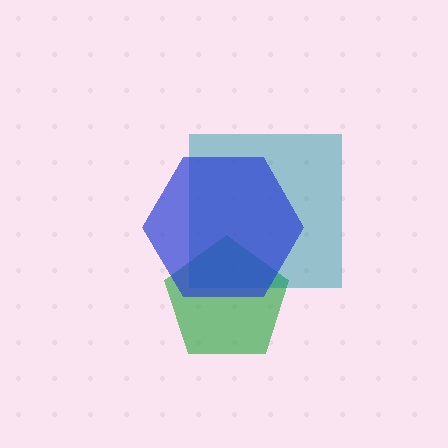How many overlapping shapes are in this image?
There are 3 overlapping shapes in the image.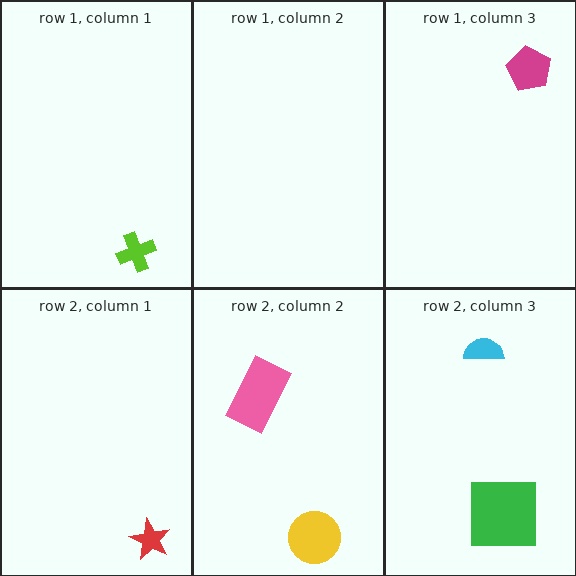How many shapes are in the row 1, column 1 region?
1.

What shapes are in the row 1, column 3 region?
The magenta pentagon.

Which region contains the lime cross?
The row 1, column 1 region.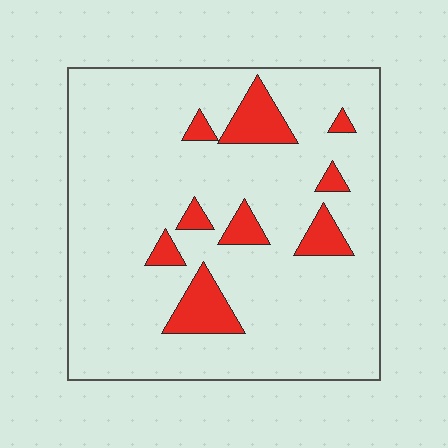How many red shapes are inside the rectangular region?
9.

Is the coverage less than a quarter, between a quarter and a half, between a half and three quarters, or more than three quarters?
Less than a quarter.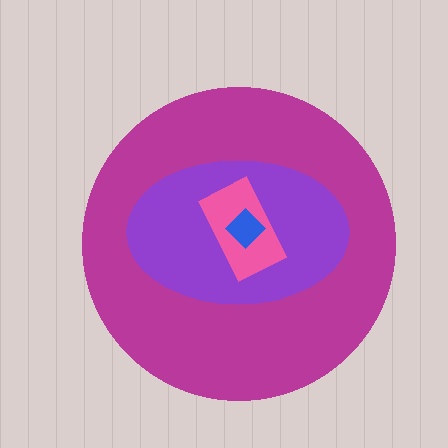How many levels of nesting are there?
4.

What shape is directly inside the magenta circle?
The purple ellipse.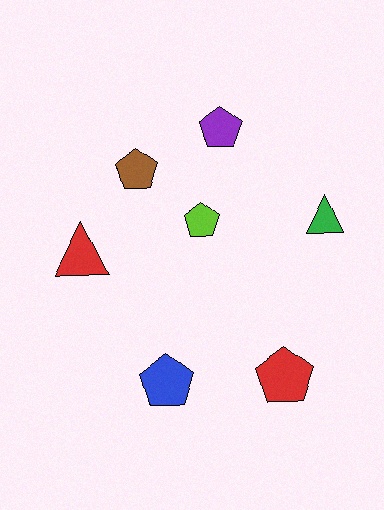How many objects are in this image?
There are 7 objects.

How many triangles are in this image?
There are 2 triangles.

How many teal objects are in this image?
There are no teal objects.